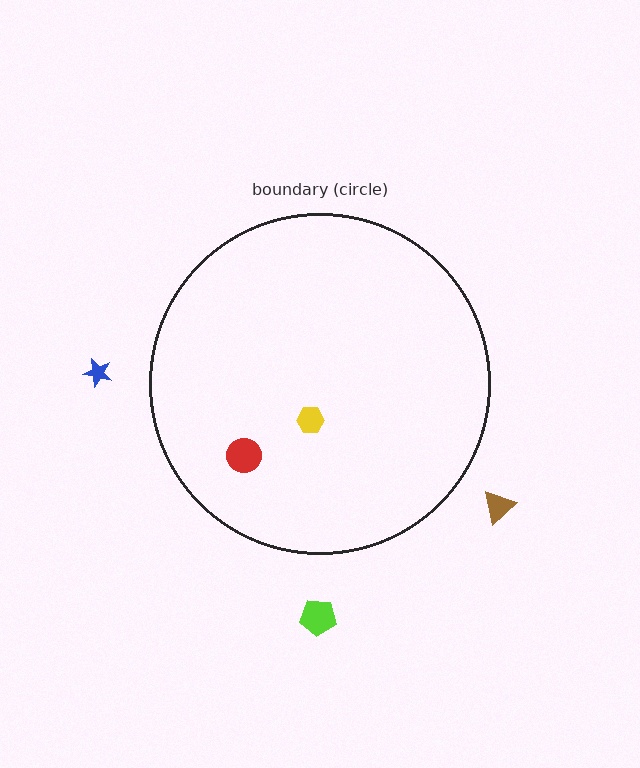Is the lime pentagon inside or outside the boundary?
Outside.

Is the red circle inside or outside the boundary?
Inside.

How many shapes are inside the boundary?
2 inside, 3 outside.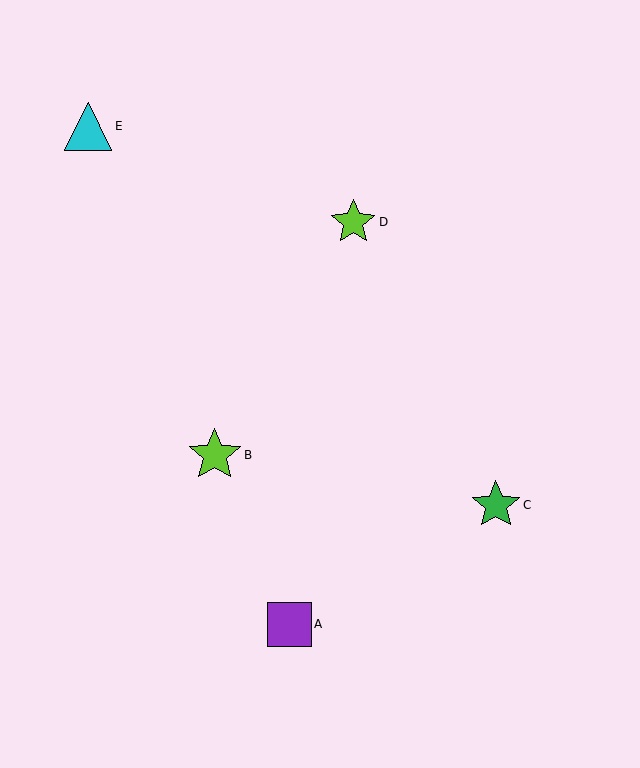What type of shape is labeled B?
Shape B is a lime star.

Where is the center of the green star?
The center of the green star is at (496, 505).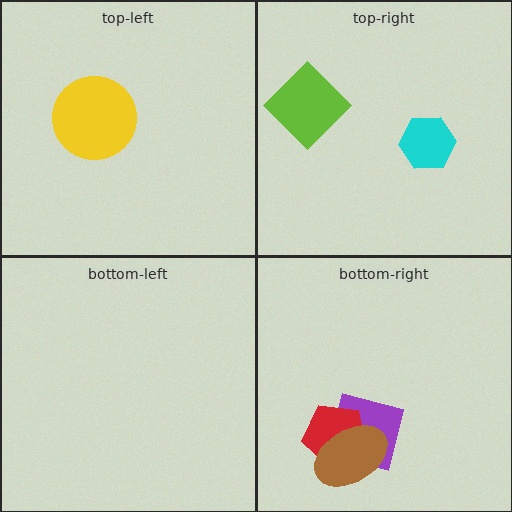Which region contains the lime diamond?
The top-right region.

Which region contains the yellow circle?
The top-left region.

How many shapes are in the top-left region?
1.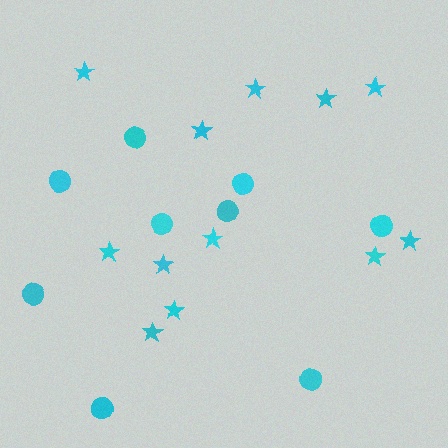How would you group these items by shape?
There are 2 groups: one group of circles (9) and one group of stars (12).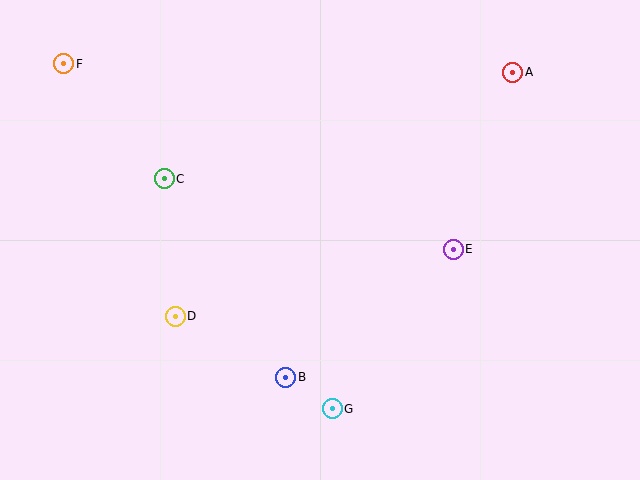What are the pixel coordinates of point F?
Point F is at (64, 64).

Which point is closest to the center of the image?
Point E at (453, 249) is closest to the center.